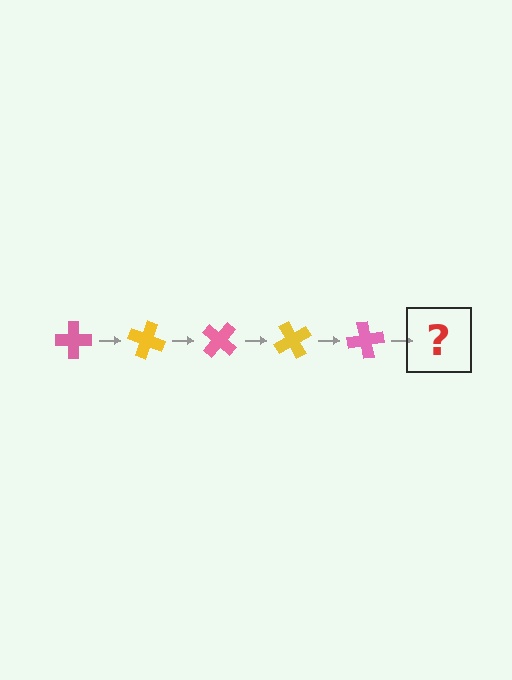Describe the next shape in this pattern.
It should be a yellow cross, rotated 100 degrees from the start.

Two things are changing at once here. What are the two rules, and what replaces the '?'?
The two rules are that it rotates 20 degrees each step and the color cycles through pink and yellow. The '?' should be a yellow cross, rotated 100 degrees from the start.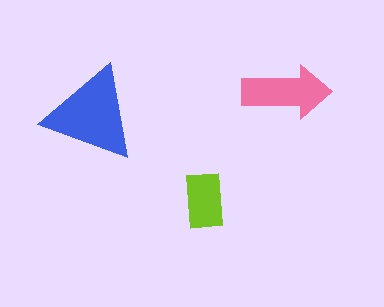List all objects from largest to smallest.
The blue triangle, the pink arrow, the lime rectangle.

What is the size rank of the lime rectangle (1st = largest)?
3rd.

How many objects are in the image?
There are 3 objects in the image.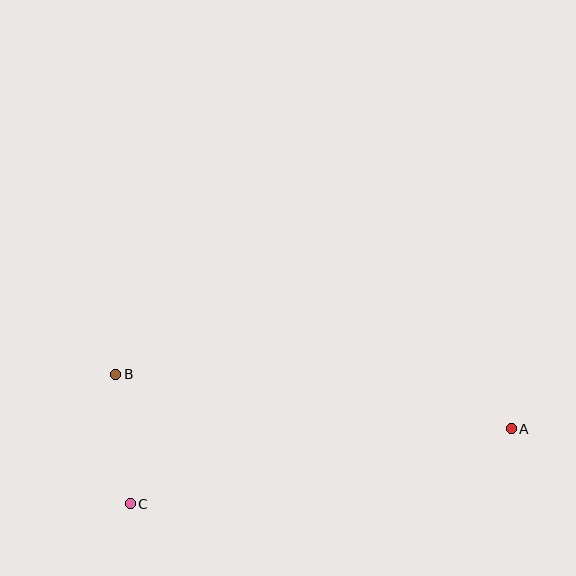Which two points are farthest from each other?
Points A and B are farthest from each other.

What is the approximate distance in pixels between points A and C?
The distance between A and C is approximately 388 pixels.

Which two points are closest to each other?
Points B and C are closest to each other.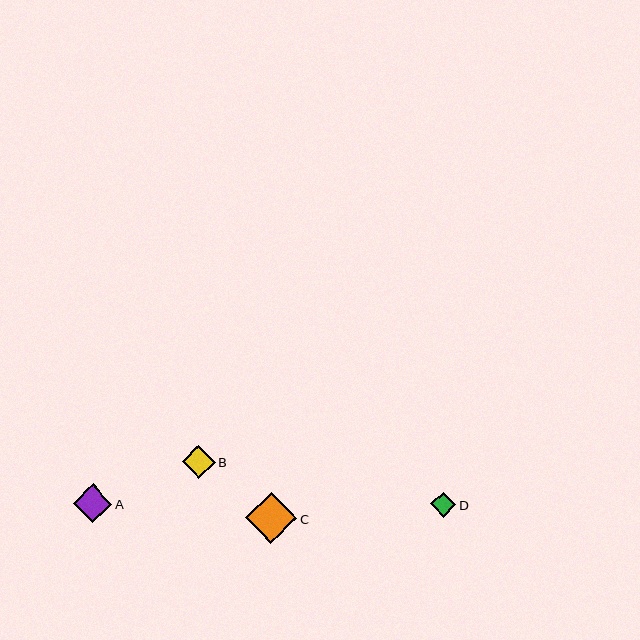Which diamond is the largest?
Diamond C is the largest with a size of approximately 51 pixels.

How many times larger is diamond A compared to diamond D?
Diamond A is approximately 1.5 times the size of diamond D.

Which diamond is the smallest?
Diamond D is the smallest with a size of approximately 25 pixels.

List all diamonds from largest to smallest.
From largest to smallest: C, A, B, D.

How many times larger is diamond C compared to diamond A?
Diamond C is approximately 1.3 times the size of diamond A.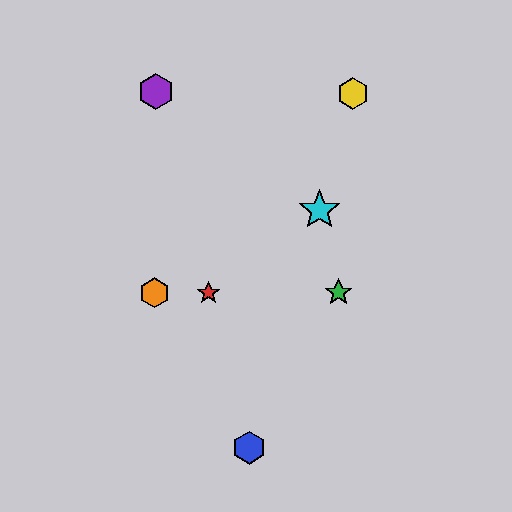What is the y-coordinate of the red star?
The red star is at y≈293.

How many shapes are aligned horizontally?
3 shapes (the red star, the green star, the orange hexagon) are aligned horizontally.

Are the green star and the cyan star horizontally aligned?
No, the green star is at y≈293 and the cyan star is at y≈210.